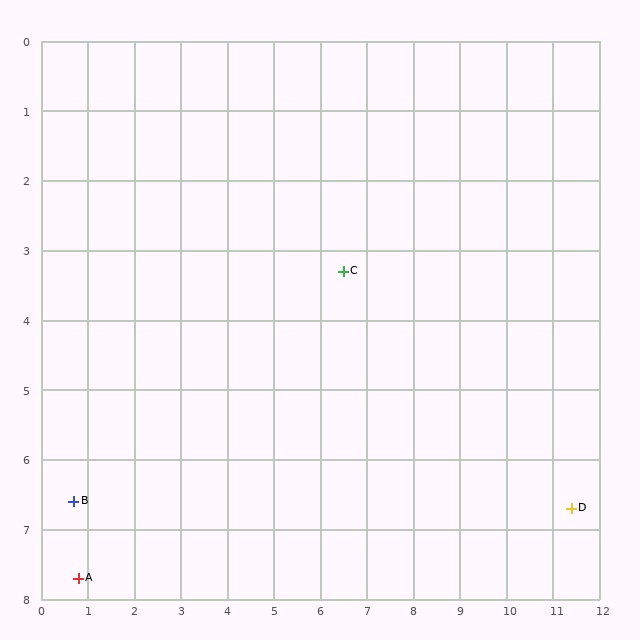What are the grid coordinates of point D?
Point D is at approximately (11.4, 6.7).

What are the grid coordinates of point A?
Point A is at approximately (0.8, 7.7).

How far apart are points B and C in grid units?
Points B and C are about 6.7 grid units apart.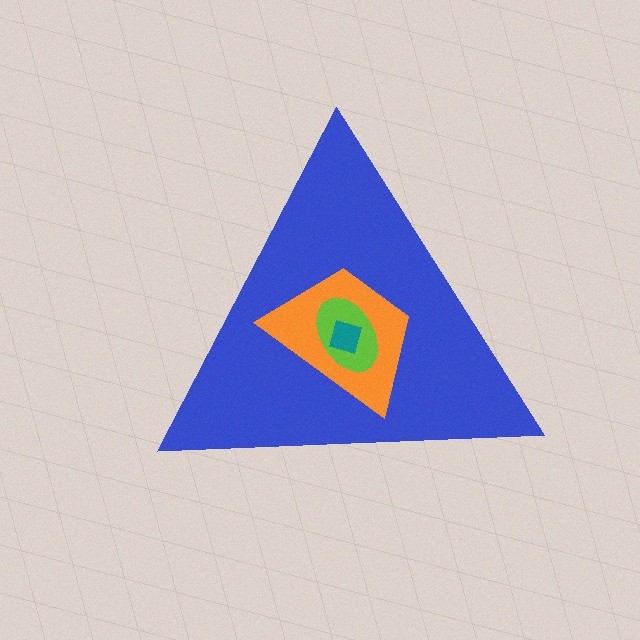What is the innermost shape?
The teal diamond.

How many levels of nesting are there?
4.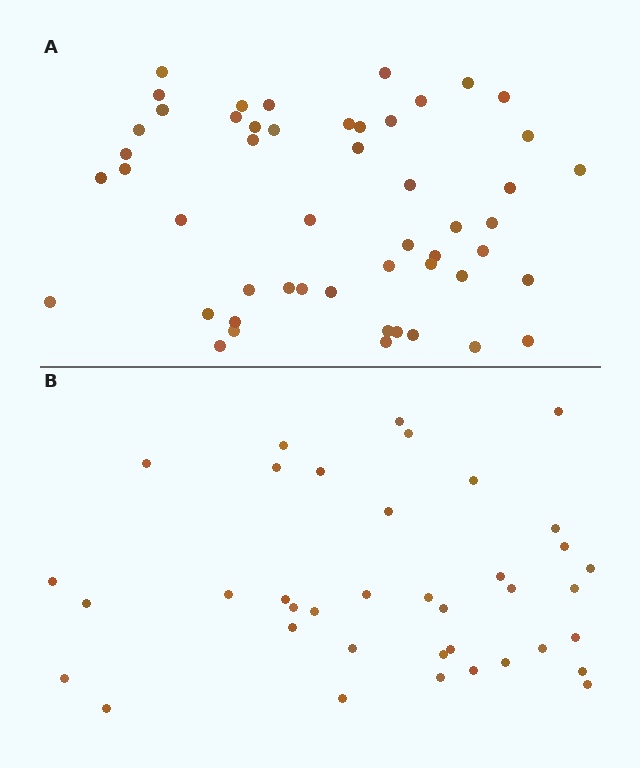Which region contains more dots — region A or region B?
Region A (the top region) has more dots.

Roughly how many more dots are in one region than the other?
Region A has approximately 15 more dots than region B.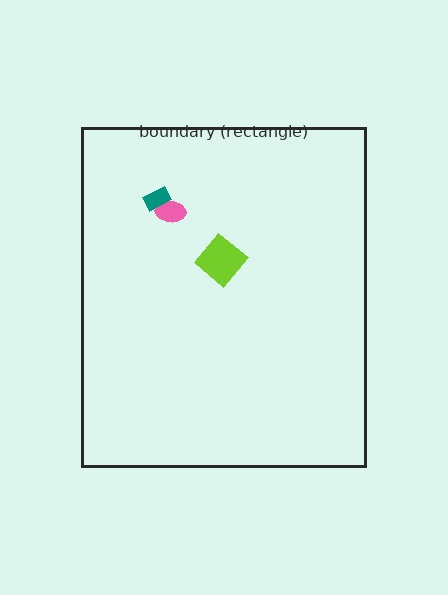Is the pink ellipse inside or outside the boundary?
Inside.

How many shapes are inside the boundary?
3 inside, 0 outside.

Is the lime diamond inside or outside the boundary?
Inside.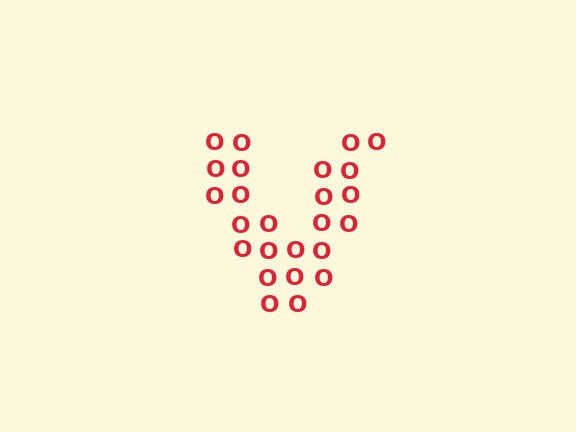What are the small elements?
The small elements are letter O's.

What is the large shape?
The large shape is the letter V.